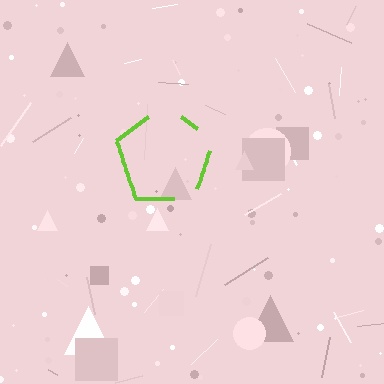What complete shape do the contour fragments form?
The contour fragments form a pentagon.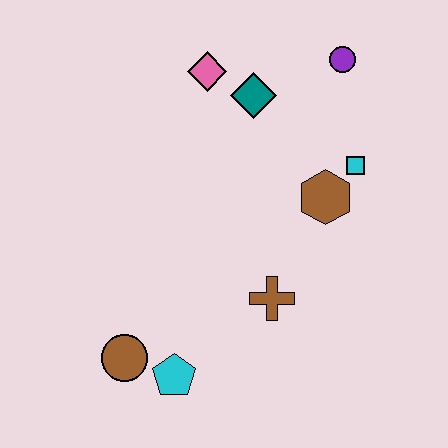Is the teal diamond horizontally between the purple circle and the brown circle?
Yes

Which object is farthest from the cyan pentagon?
The purple circle is farthest from the cyan pentagon.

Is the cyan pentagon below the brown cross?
Yes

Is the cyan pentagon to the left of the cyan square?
Yes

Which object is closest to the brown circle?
The cyan pentagon is closest to the brown circle.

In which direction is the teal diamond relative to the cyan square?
The teal diamond is to the left of the cyan square.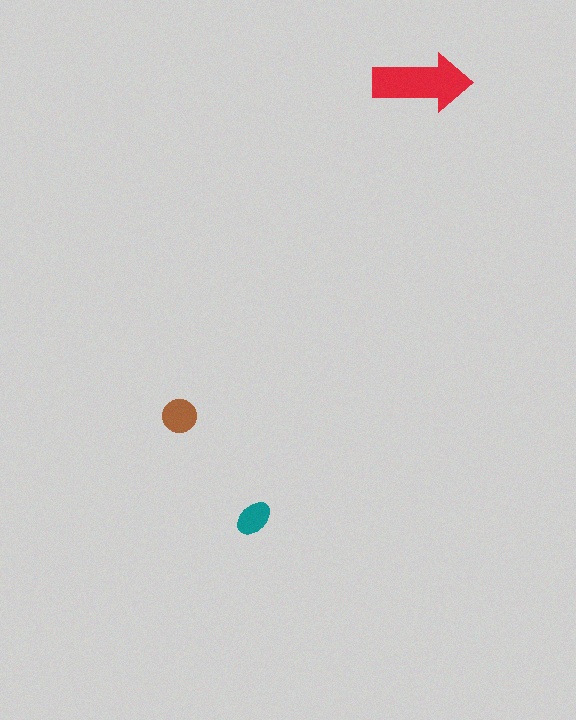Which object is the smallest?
The teal ellipse.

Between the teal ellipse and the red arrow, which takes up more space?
The red arrow.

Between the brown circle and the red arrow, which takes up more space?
The red arrow.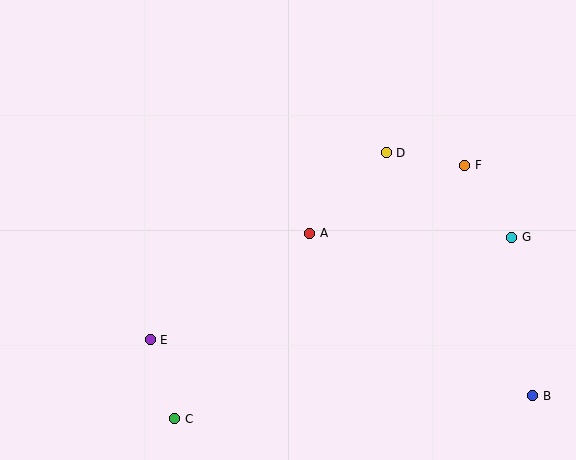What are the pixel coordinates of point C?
Point C is at (175, 419).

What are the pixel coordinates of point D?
Point D is at (386, 153).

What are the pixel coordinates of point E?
Point E is at (150, 340).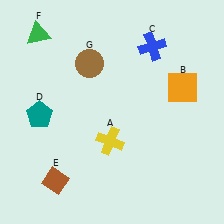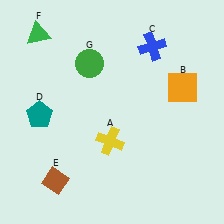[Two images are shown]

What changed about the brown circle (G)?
In Image 1, G is brown. In Image 2, it changed to green.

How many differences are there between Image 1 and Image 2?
There is 1 difference between the two images.